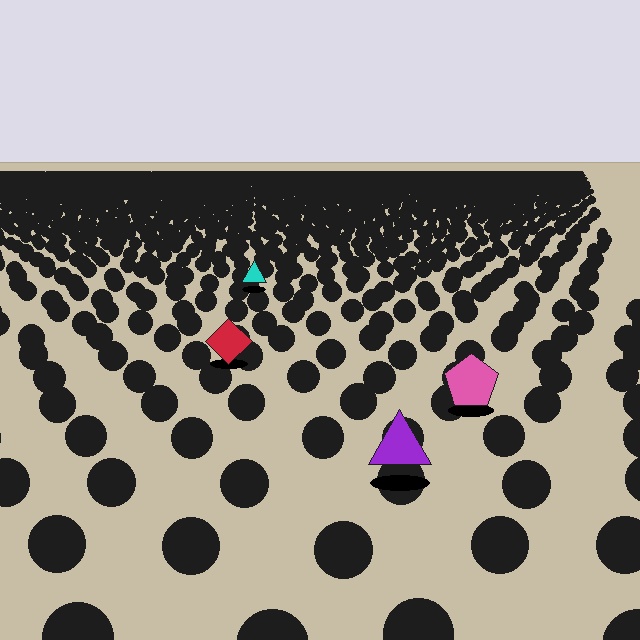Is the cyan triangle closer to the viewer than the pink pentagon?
No. The pink pentagon is closer — you can tell from the texture gradient: the ground texture is coarser near it.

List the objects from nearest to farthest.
From nearest to farthest: the purple triangle, the pink pentagon, the red diamond, the cyan triangle.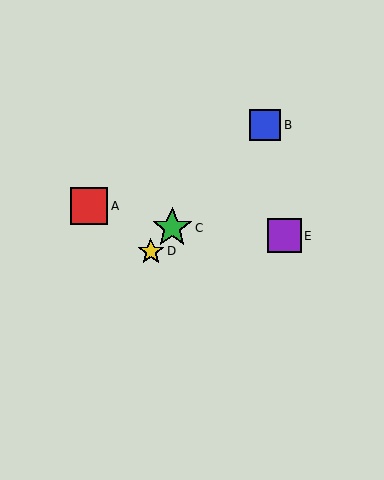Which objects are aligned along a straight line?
Objects B, C, D are aligned along a straight line.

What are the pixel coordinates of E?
Object E is at (284, 236).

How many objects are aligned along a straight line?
3 objects (B, C, D) are aligned along a straight line.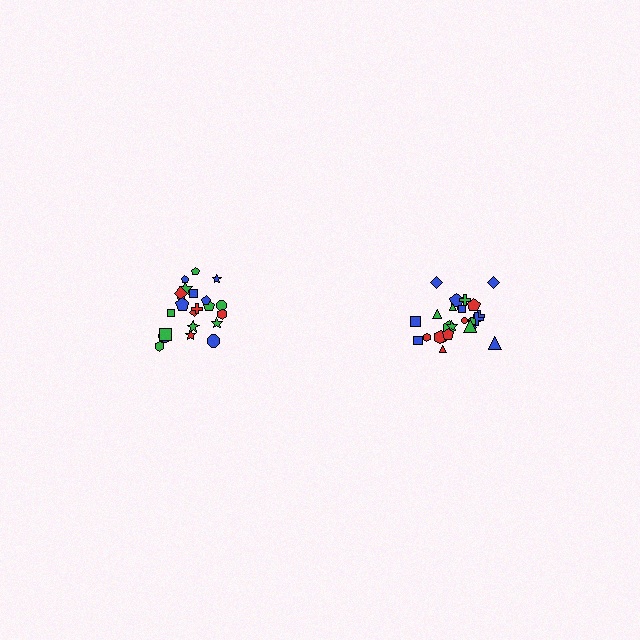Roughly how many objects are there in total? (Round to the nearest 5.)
Roughly 45 objects in total.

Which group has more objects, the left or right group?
The right group.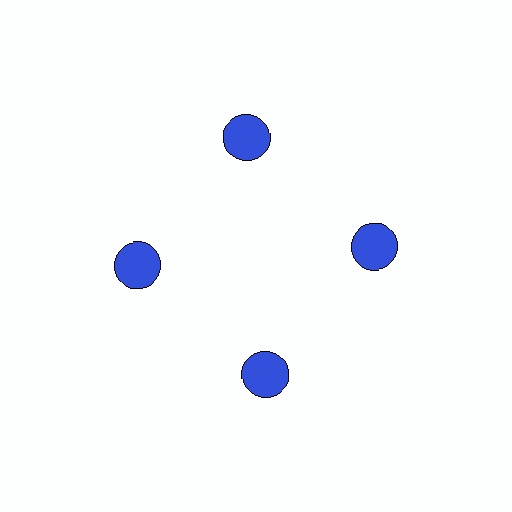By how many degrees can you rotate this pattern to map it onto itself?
The pattern maps onto itself every 90 degrees of rotation.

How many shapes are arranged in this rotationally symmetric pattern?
There are 4 shapes, arranged in 4 groups of 1.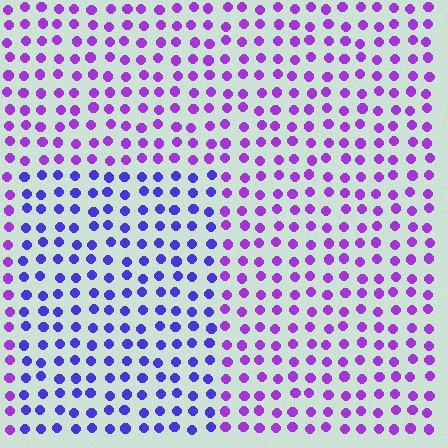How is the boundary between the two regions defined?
The boundary is defined purely by a slight shift in hue (about 34 degrees). Spacing, size, and orientation are identical on both sides.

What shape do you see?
I see a rectangle.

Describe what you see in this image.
The image is filled with small purple elements in a uniform arrangement. A rectangle-shaped region is visible where the elements are tinted to a slightly different hue, forming a subtle color boundary.